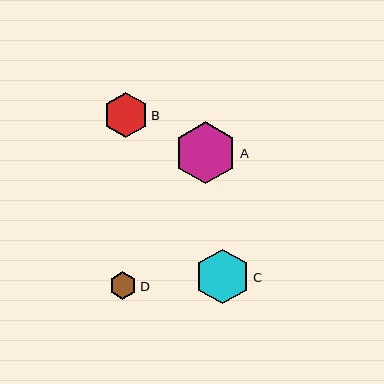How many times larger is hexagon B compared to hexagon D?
Hexagon B is approximately 1.7 times the size of hexagon D.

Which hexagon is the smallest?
Hexagon D is the smallest with a size of approximately 27 pixels.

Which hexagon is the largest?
Hexagon A is the largest with a size of approximately 62 pixels.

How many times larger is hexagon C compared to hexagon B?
Hexagon C is approximately 1.2 times the size of hexagon B.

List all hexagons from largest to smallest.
From largest to smallest: A, C, B, D.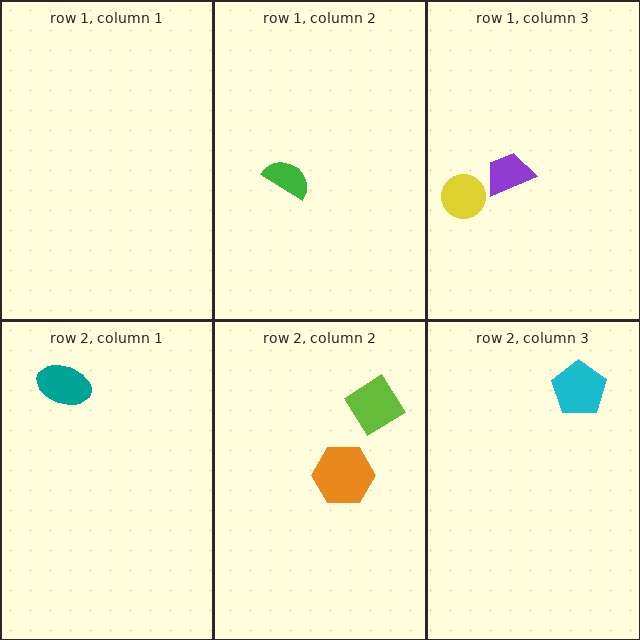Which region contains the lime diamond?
The row 2, column 2 region.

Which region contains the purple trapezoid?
The row 1, column 3 region.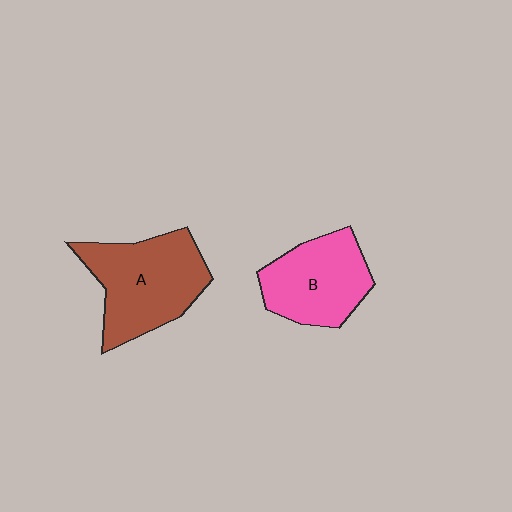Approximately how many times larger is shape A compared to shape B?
Approximately 1.2 times.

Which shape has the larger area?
Shape A (brown).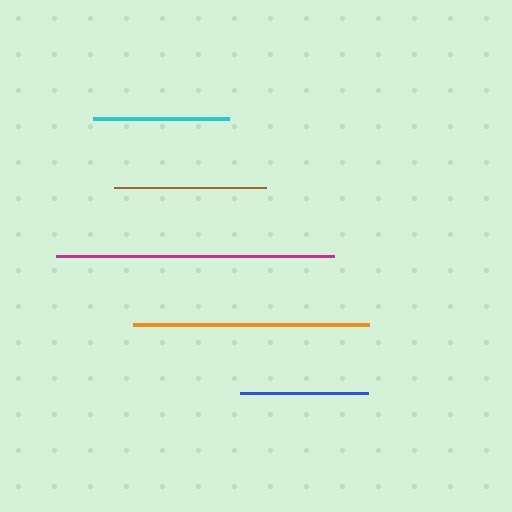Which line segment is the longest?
The magenta line is the longest at approximately 279 pixels.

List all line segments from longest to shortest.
From longest to shortest: magenta, orange, brown, cyan, blue.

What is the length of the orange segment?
The orange segment is approximately 236 pixels long.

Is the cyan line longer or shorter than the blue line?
The cyan line is longer than the blue line.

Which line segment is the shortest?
The blue line is the shortest at approximately 128 pixels.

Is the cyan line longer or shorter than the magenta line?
The magenta line is longer than the cyan line.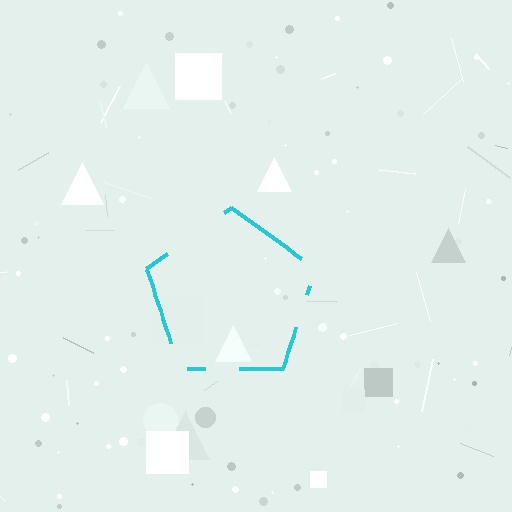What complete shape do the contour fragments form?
The contour fragments form a pentagon.